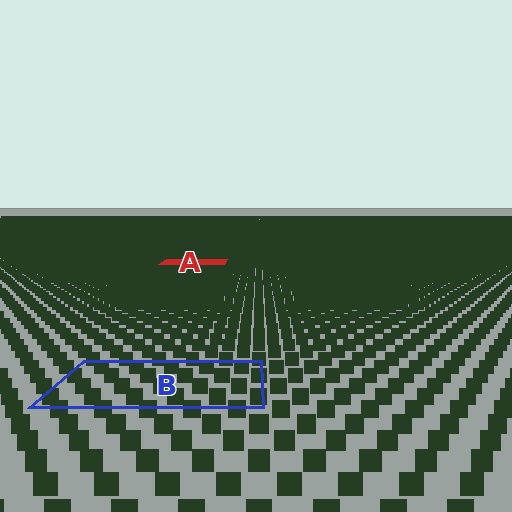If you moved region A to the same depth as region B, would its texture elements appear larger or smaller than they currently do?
They would appear larger. At a closer depth, the same texture elements are projected at a bigger on-screen size.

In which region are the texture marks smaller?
The texture marks are smaller in region A, because it is farther away.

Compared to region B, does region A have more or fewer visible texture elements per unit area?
Region A has more texture elements per unit area — they are packed more densely because it is farther away.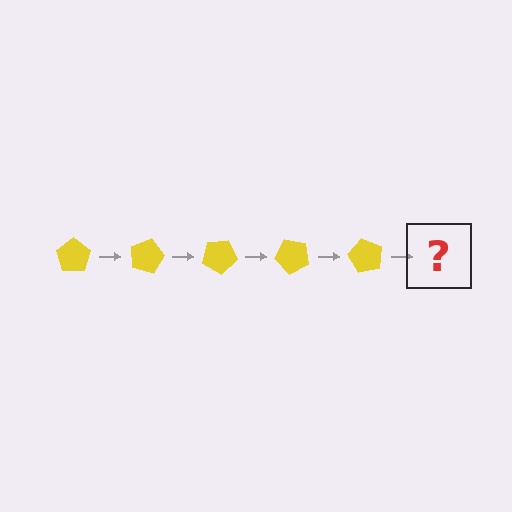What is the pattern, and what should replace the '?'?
The pattern is that the pentagon rotates 15 degrees each step. The '?' should be a yellow pentagon rotated 75 degrees.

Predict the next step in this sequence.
The next step is a yellow pentagon rotated 75 degrees.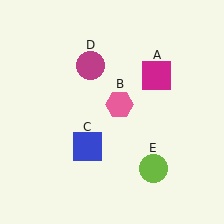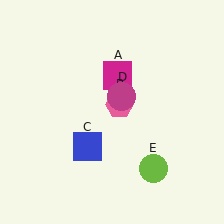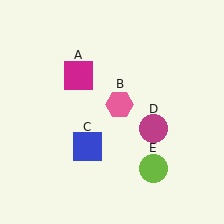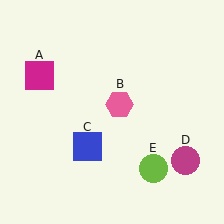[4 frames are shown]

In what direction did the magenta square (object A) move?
The magenta square (object A) moved left.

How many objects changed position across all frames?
2 objects changed position: magenta square (object A), magenta circle (object D).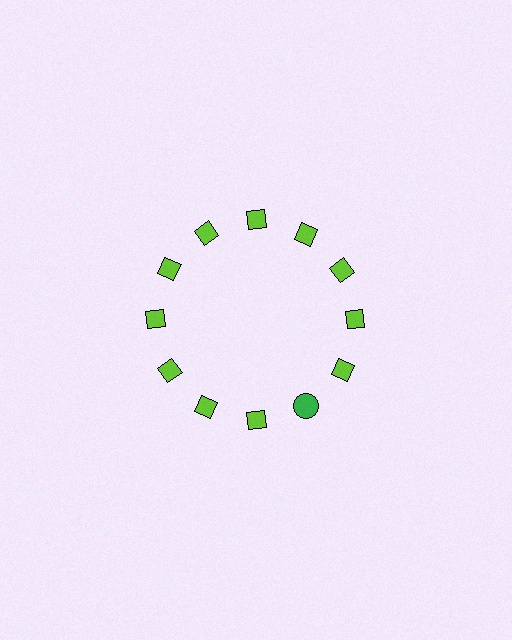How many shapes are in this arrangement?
There are 12 shapes arranged in a ring pattern.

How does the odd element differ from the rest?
It differs in both color (green instead of lime) and shape (circle instead of diamond).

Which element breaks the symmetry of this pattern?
The green circle at roughly the 5 o'clock position breaks the symmetry. All other shapes are lime diamonds.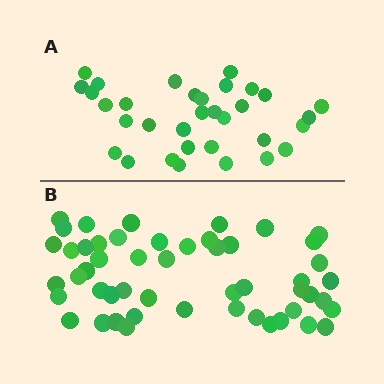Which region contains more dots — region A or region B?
Region B (the bottom region) has more dots.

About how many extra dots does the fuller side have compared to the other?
Region B has approximately 20 more dots than region A.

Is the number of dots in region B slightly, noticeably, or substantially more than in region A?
Region B has substantially more. The ratio is roughly 1.5 to 1.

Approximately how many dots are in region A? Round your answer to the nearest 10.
About 30 dots. (The exact count is 33, which rounds to 30.)